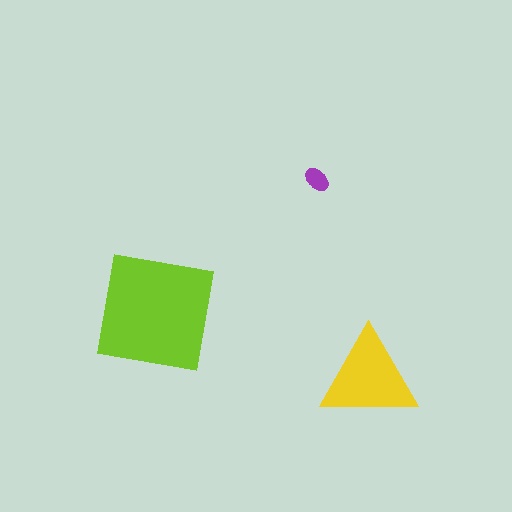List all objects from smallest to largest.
The purple ellipse, the yellow triangle, the lime square.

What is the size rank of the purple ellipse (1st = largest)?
3rd.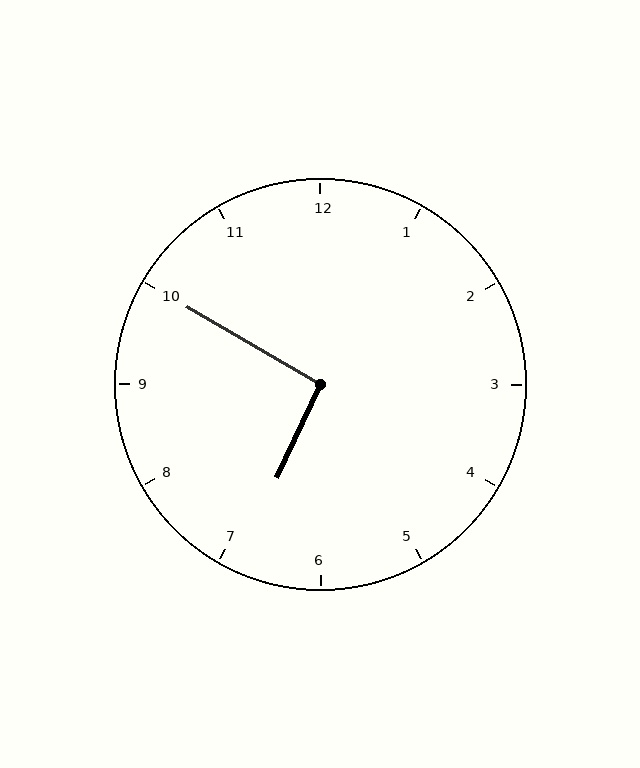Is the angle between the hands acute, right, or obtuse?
It is right.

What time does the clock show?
6:50.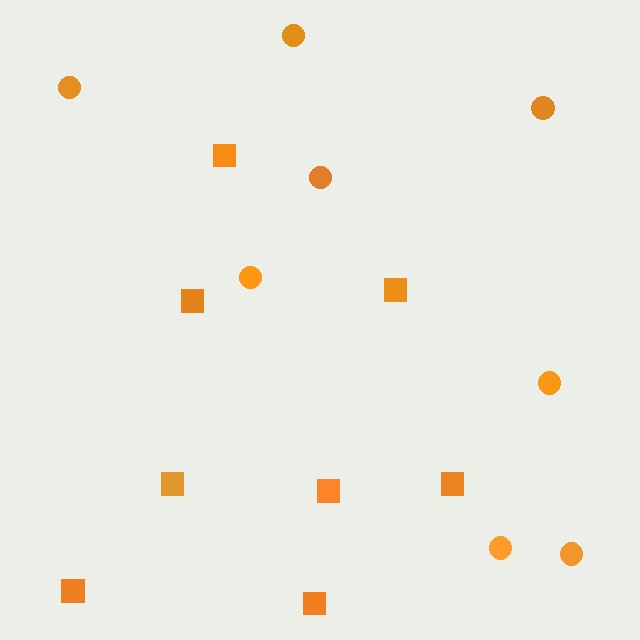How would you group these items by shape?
There are 2 groups: one group of circles (8) and one group of squares (8).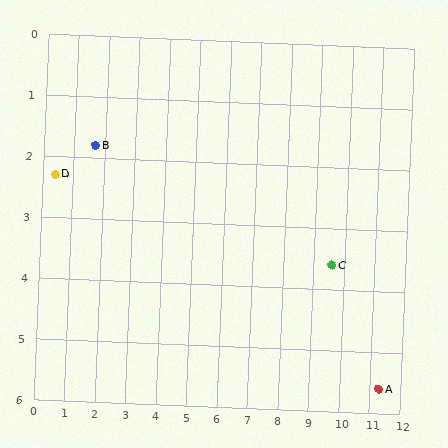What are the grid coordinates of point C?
Point C is at approximately (9.6, 3.6).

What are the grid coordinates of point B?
Point B is at approximately (1.7, 1.8).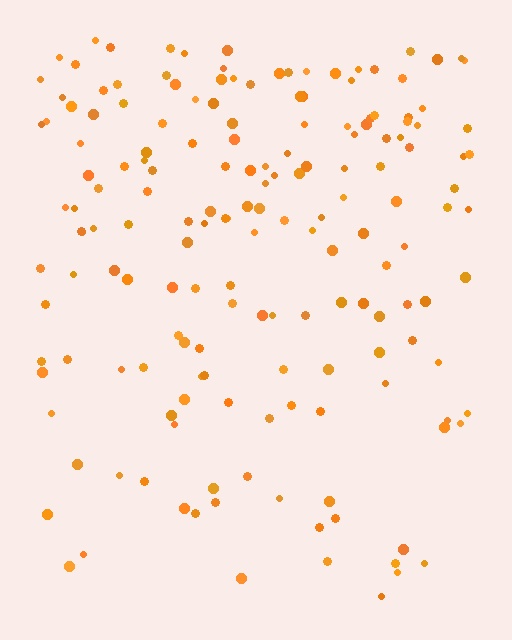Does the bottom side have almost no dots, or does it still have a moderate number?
Still a moderate number, just noticeably fewer than the top.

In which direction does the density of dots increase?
From bottom to top, with the top side densest.